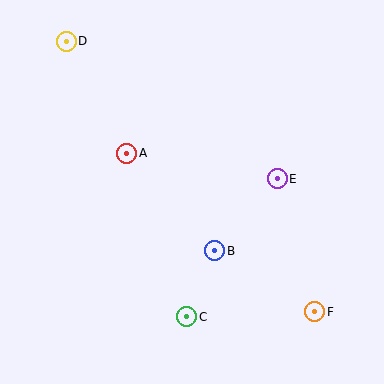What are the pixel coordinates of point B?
Point B is at (215, 250).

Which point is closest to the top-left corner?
Point D is closest to the top-left corner.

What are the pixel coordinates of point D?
Point D is at (66, 42).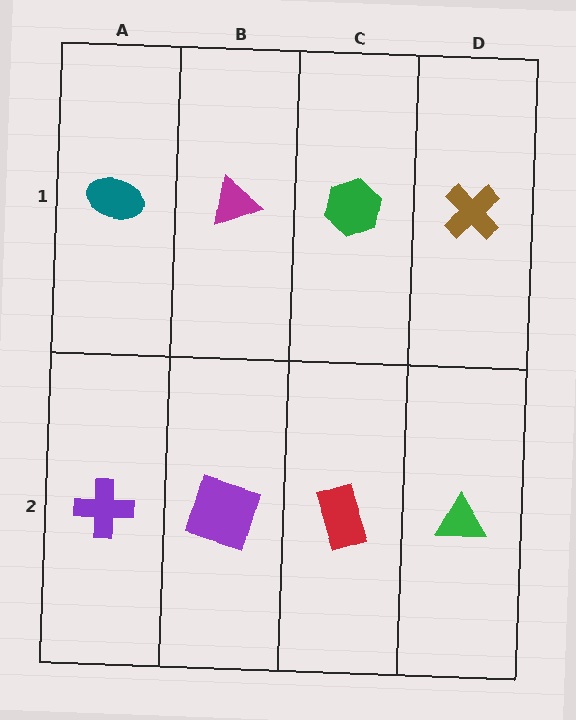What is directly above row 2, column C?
A green hexagon.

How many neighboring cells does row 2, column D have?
2.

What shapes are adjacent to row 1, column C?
A red rectangle (row 2, column C), a magenta triangle (row 1, column B), a brown cross (row 1, column D).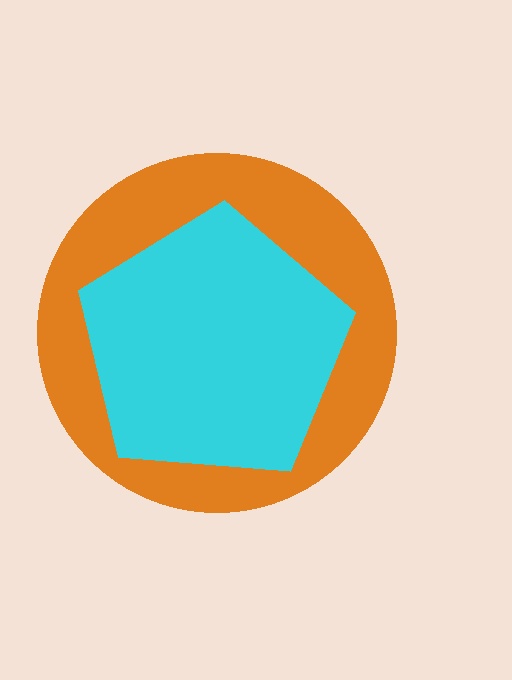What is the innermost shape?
The cyan pentagon.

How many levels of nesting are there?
2.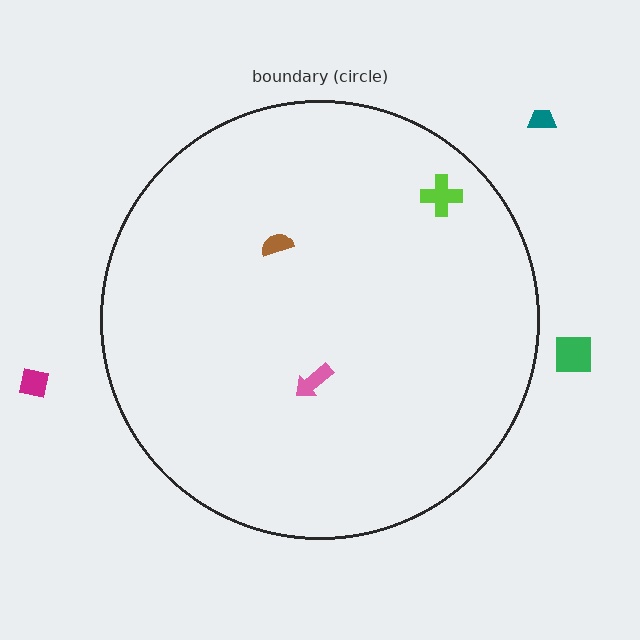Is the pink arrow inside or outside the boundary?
Inside.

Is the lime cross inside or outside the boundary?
Inside.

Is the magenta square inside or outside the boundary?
Outside.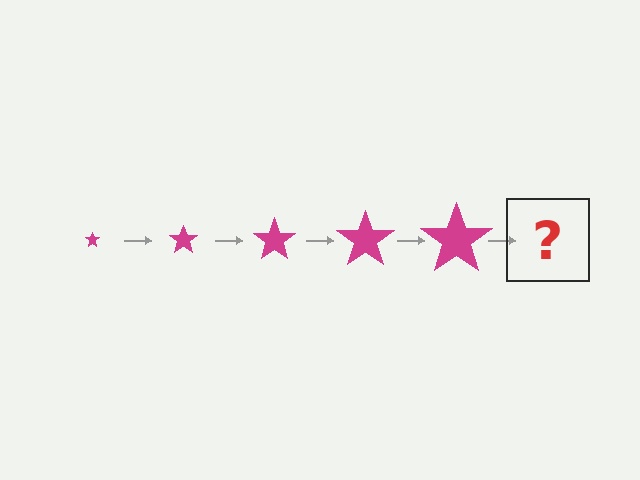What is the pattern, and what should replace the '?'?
The pattern is that the star gets progressively larger each step. The '?' should be a magenta star, larger than the previous one.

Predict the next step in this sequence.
The next step is a magenta star, larger than the previous one.